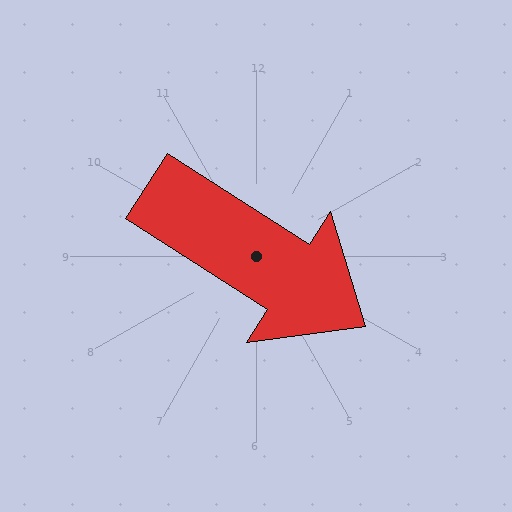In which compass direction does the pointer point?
Southeast.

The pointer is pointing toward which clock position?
Roughly 4 o'clock.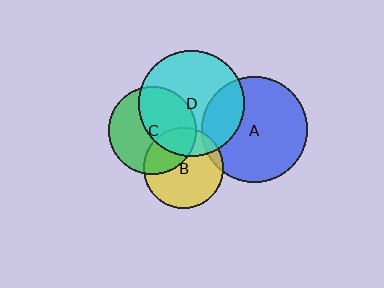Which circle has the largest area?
Circle A (blue).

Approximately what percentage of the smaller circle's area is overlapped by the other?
Approximately 10%.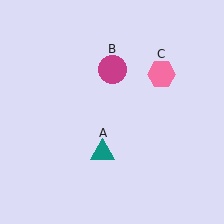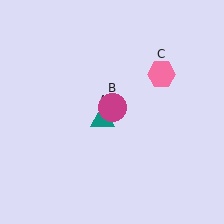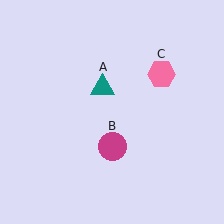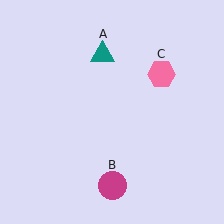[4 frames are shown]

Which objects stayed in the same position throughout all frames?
Pink hexagon (object C) remained stationary.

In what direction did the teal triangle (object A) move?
The teal triangle (object A) moved up.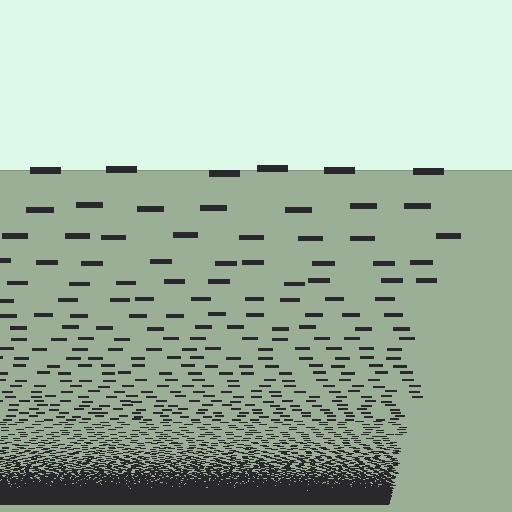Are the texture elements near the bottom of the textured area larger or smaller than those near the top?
Smaller. The gradient is inverted — elements near the bottom are smaller and denser.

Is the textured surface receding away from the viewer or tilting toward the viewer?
The surface appears to tilt toward the viewer. Texture elements get larger and sparser toward the top.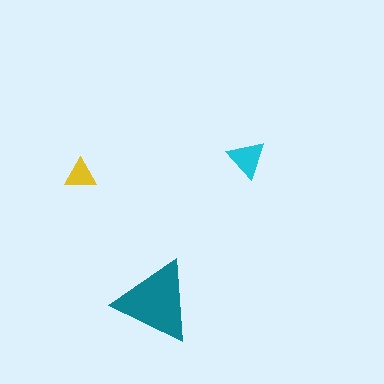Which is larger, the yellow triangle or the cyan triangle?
The cyan one.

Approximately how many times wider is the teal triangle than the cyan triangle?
About 2 times wider.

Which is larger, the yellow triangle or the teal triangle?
The teal one.